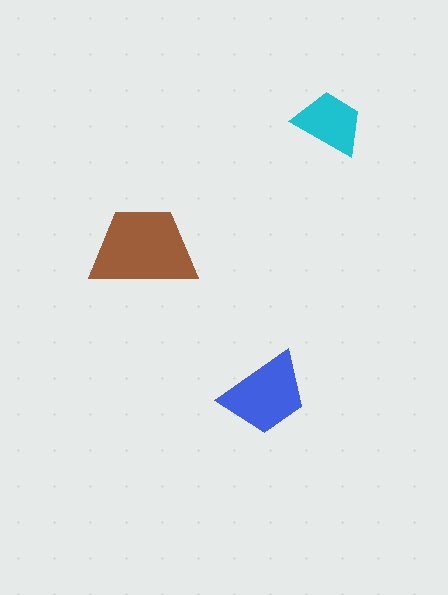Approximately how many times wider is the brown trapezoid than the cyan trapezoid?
About 1.5 times wider.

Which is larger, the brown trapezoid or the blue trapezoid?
The brown one.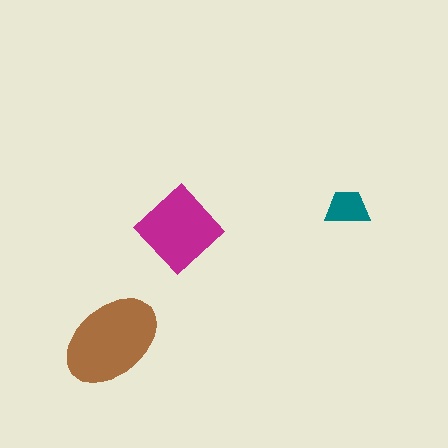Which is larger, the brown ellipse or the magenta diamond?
The brown ellipse.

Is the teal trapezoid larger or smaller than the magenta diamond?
Smaller.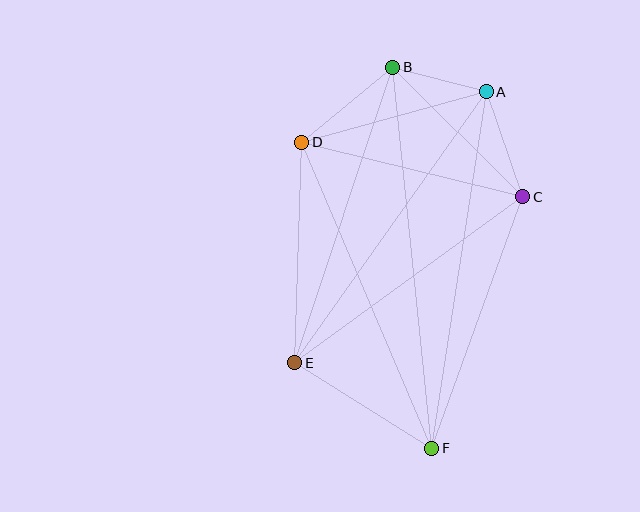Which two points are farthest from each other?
Points B and F are farthest from each other.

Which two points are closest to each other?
Points A and B are closest to each other.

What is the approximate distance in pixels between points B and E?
The distance between B and E is approximately 311 pixels.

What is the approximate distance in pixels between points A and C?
The distance between A and C is approximately 111 pixels.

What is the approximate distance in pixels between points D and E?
The distance between D and E is approximately 221 pixels.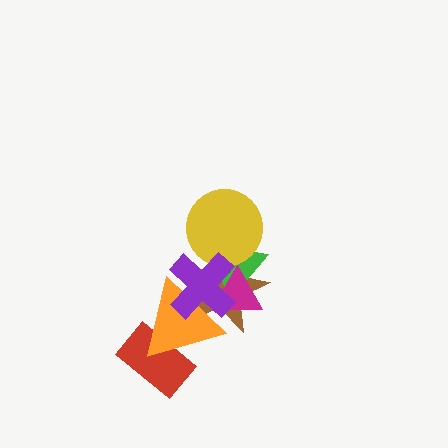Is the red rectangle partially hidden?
Yes, it is partially covered by another shape.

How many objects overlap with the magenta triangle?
4 objects overlap with the magenta triangle.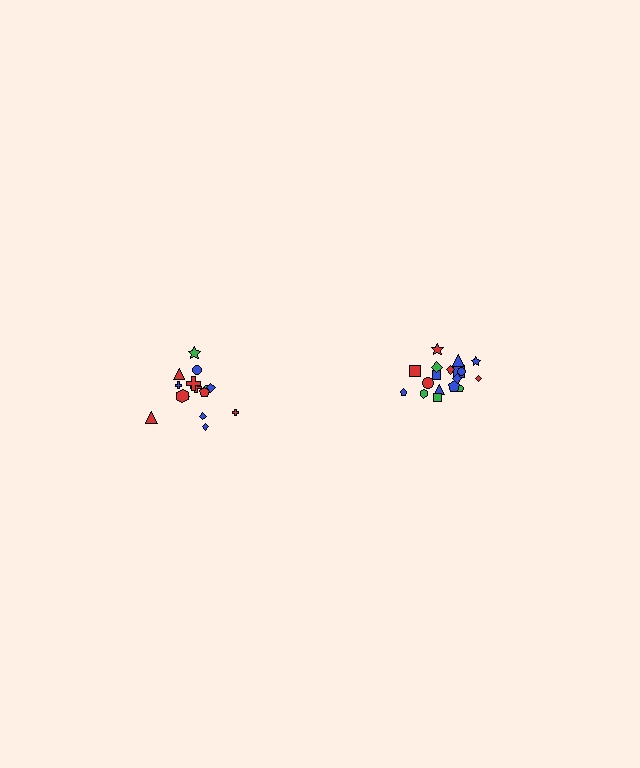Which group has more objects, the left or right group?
The right group.